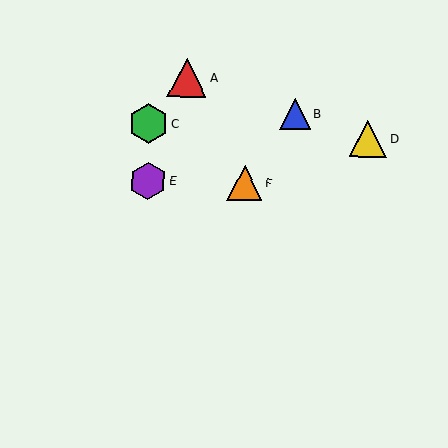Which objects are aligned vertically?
Objects C, E are aligned vertically.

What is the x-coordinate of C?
Object C is at x≈148.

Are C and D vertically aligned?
No, C is at x≈148 and D is at x≈368.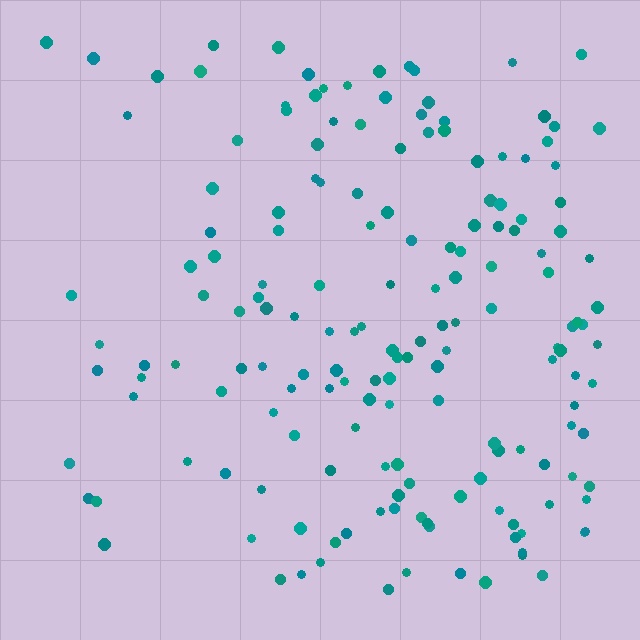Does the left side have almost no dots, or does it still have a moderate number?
Still a moderate number, just noticeably fewer than the right.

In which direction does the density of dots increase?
From left to right, with the right side densest.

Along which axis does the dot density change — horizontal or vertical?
Horizontal.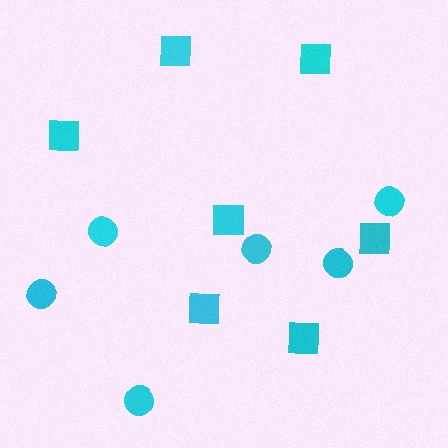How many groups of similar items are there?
There are 2 groups: one group of squares (7) and one group of circles (6).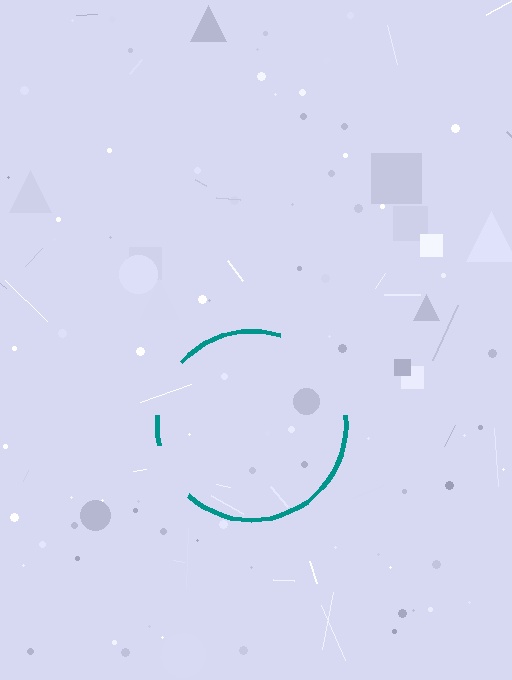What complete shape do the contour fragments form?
The contour fragments form a circle.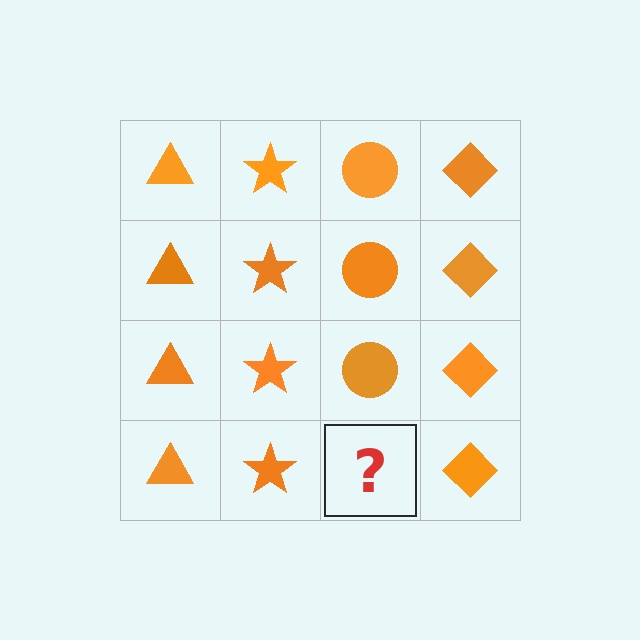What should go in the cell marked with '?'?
The missing cell should contain an orange circle.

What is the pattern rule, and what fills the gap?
The rule is that each column has a consistent shape. The gap should be filled with an orange circle.